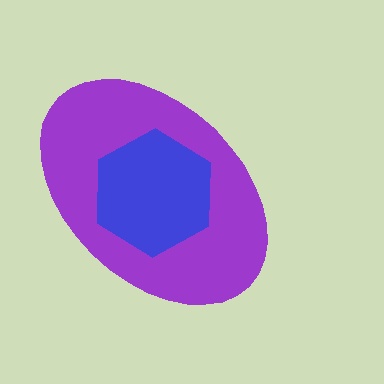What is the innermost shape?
The blue hexagon.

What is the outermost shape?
The purple ellipse.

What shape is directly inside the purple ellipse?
The blue hexagon.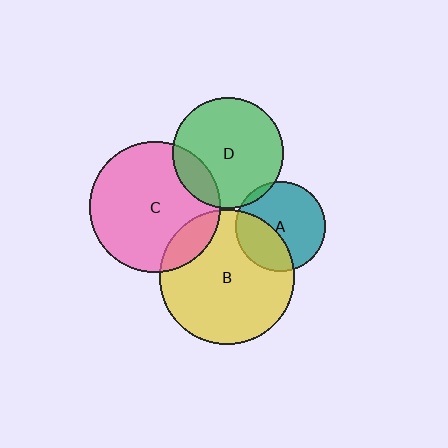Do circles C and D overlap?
Yes.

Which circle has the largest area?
Circle B (yellow).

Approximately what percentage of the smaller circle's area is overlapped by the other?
Approximately 15%.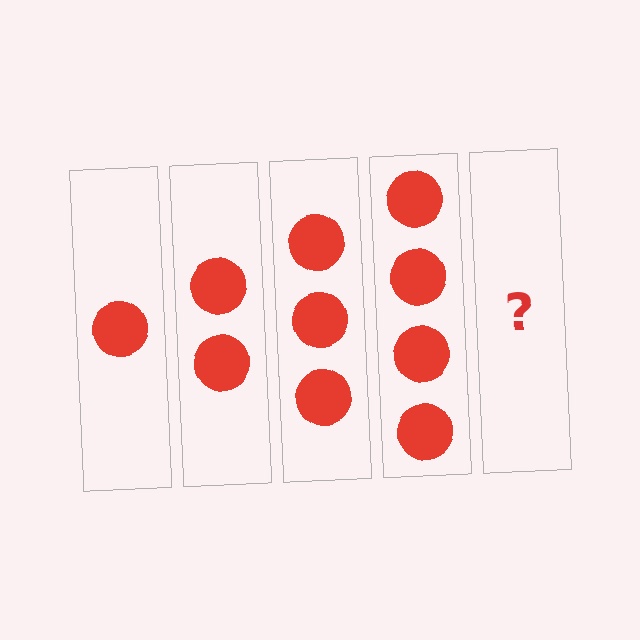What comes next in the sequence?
The next element should be 5 circles.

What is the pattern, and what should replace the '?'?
The pattern is that each step adds one more circle. The '?' should be 5 circles.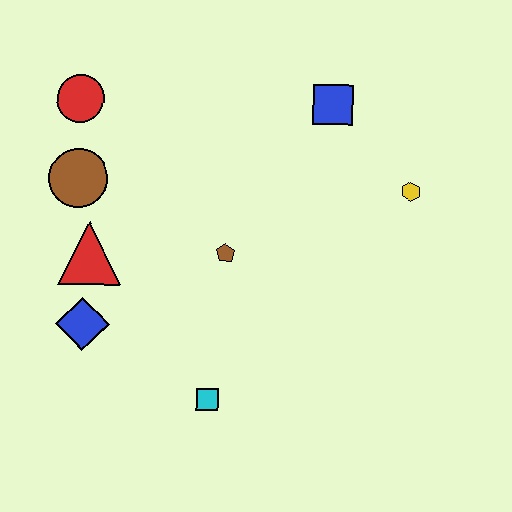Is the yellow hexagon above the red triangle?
Yes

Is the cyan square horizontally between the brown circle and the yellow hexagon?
Yes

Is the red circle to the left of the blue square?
Yes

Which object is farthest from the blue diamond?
The yellow hexagon is farthest from the blue diamond.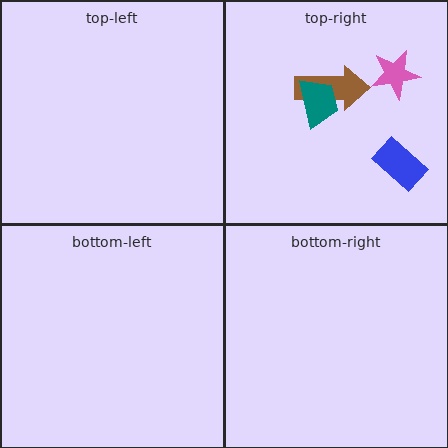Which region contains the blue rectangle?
The top-right region.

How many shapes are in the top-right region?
4.